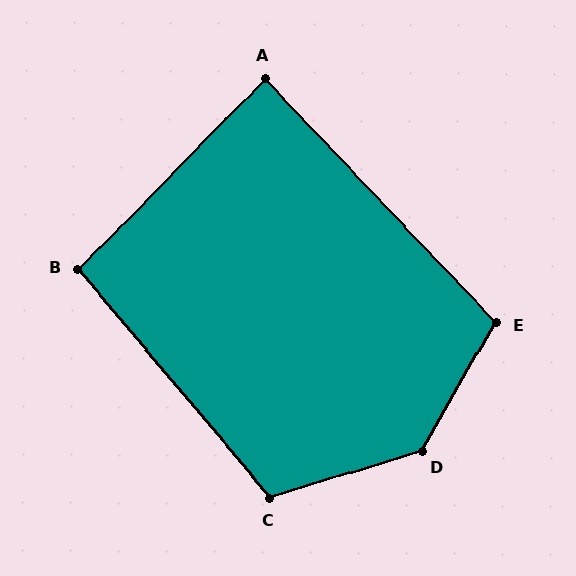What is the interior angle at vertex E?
Approximately 107 degrees (obtuse).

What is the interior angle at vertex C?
Approximately 113 degrees (obtuse).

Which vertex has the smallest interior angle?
A, at approximately 88 degrees.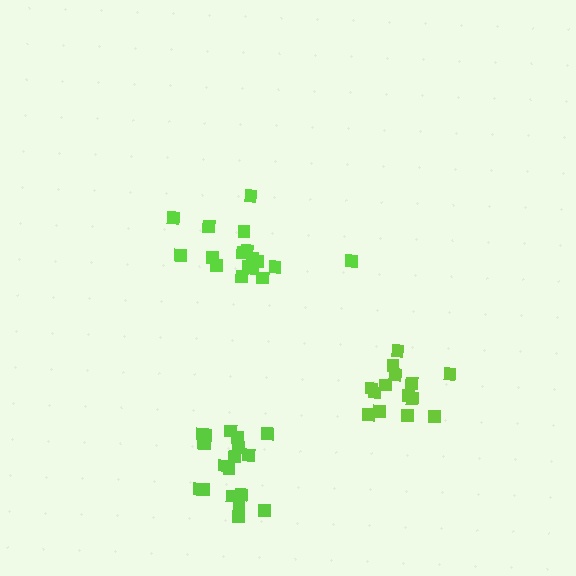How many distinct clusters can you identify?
There are 3 distinct clusters.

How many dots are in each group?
Group 1: 19 dots, Group 2: 18 dots, Group 3: 14 dots (51 total).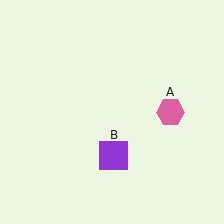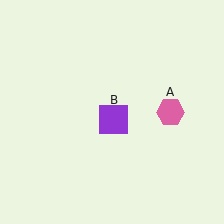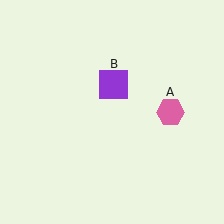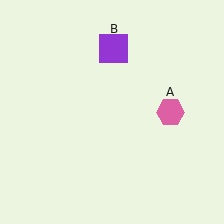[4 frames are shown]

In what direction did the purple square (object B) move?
The purple square (object B) moved up.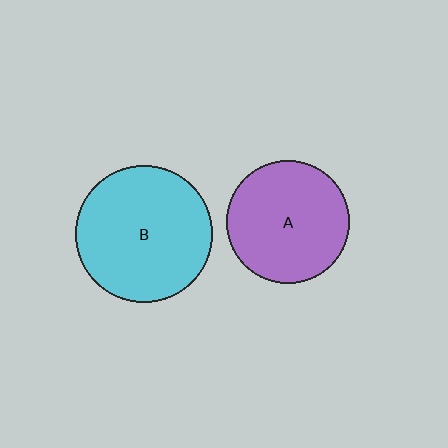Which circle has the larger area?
Circle B (cyan).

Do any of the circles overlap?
No, none of the circles overlap.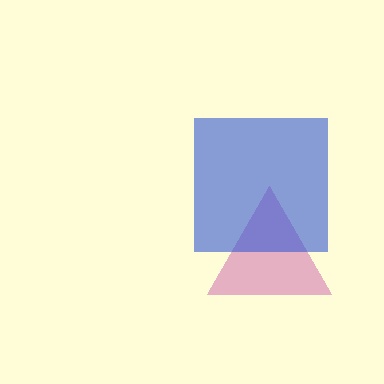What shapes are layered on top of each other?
The layered shapes are: a magenta triangle, a blue square.